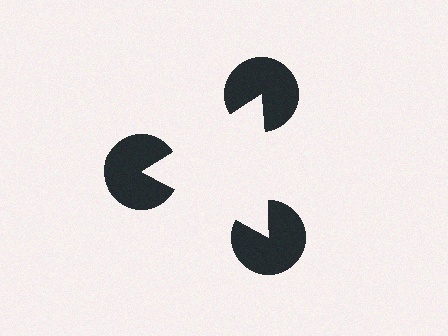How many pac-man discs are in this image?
There are 3 — one at each vertex of the illusory triangle.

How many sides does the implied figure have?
3 sides.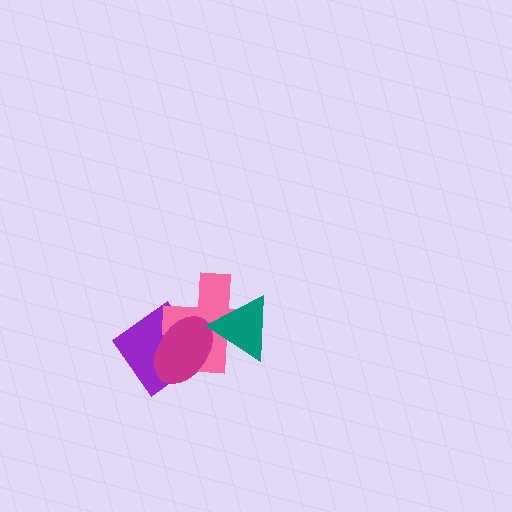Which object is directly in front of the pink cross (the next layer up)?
The magenta ellipse is directly in front of the pink cross.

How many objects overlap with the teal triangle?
2 objects overlap with the teal triangle.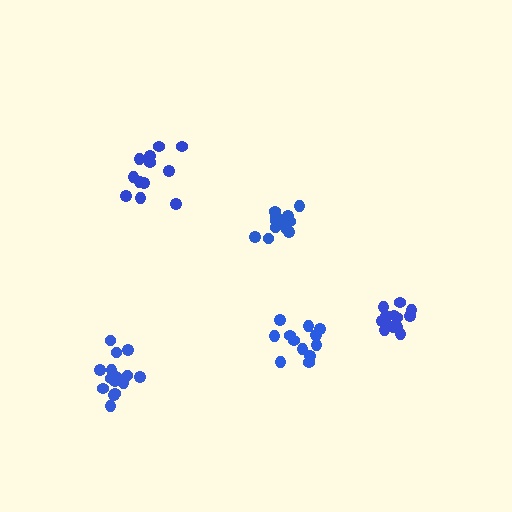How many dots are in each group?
Group 1: 13 dots, Group 2: 12 dots, Group 3: 14 dots, Group 4: 15 dots, Group 5: 12 dots (66 total).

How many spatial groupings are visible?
There are 5 spatial groupings.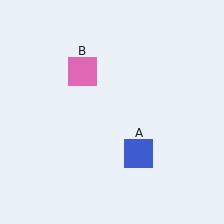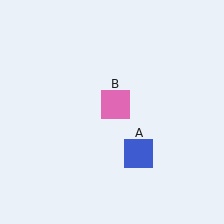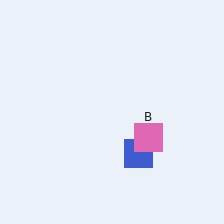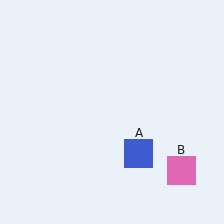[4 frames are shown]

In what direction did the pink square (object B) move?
The pink square (object B) moved down and to the right.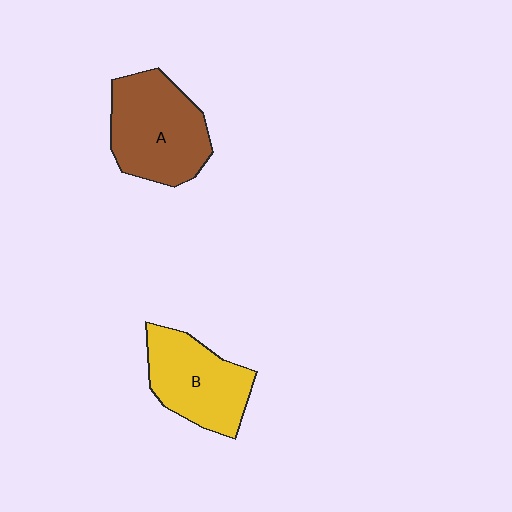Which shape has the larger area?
Shape A (brown).